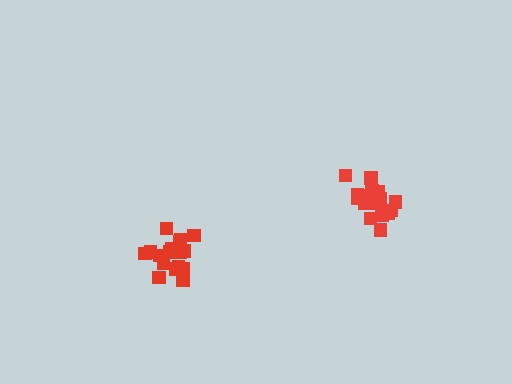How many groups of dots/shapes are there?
There are 2 groups.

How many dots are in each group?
Group 1: 21 dots, Group 2: 18 dots (39 total).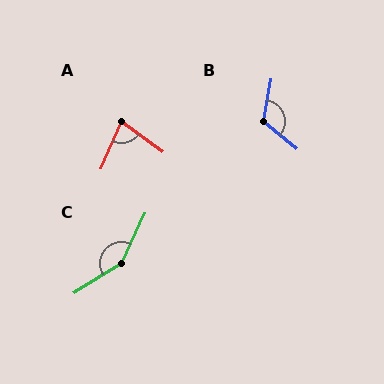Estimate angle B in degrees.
Approximately 119 degrees.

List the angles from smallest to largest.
A (77°), B (119°), C (146°).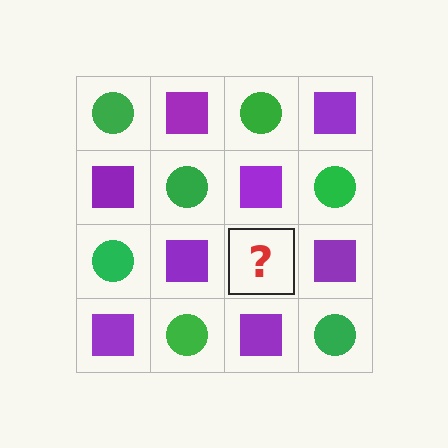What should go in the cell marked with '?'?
The missing cell should contain a green circle.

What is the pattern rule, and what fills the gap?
The rule is that it alternates green circle and purple square in a checkerboard pattern. The gap should be filled with a green circle.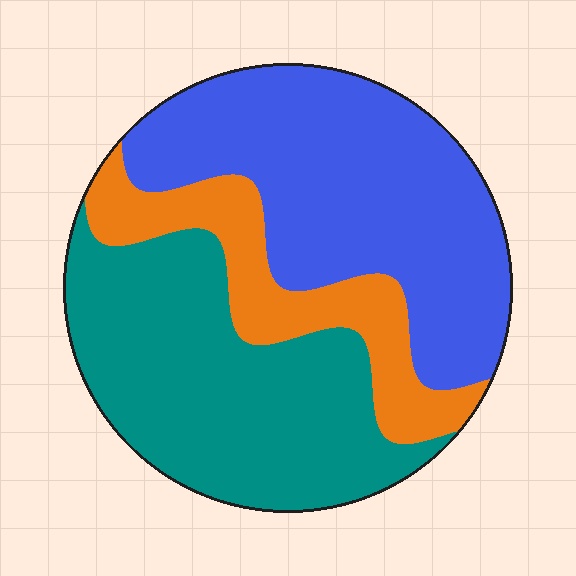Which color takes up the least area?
Orange, at roughly 20%.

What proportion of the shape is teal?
Teal takes up about two fifths (2/5) of the shape.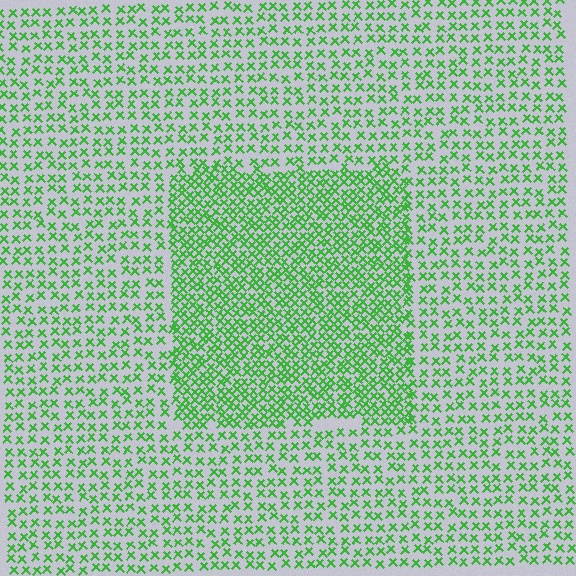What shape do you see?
I see a rectangle.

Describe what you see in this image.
The image contains small green elements arranged at two different densities. A rectangle-shaped region is visible where the elements are more densely packed than the surrounding area.